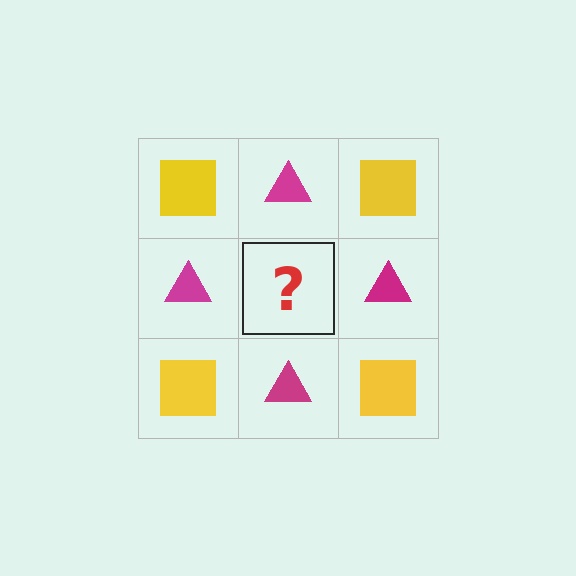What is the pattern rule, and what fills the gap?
The rule is that it alternates yellow square and magenta triangle in a checkerboard pattern. The gap should be filled with a yellow square.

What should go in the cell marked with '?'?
The missing cell should contain a yellow square.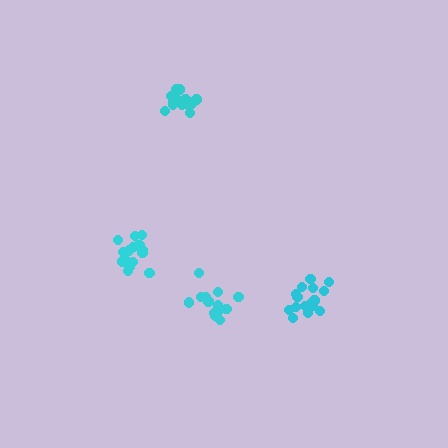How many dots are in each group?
Group 1: 15 dots, Group 2: 17 dots, Group 3: 15 dots, Group 4: 17 dots (64 total).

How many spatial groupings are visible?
There are 4 spatial groupings.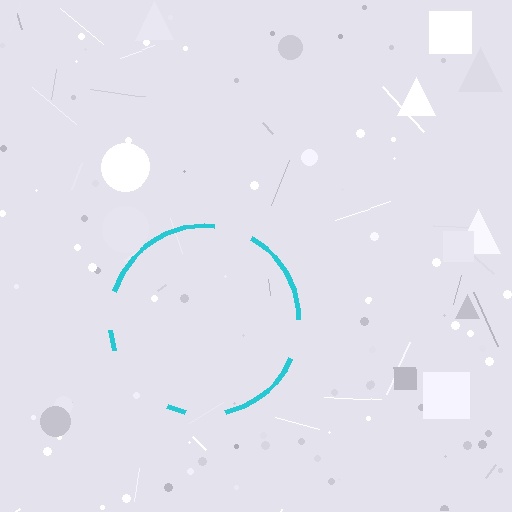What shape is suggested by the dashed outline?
The dashed outline suggests a circle.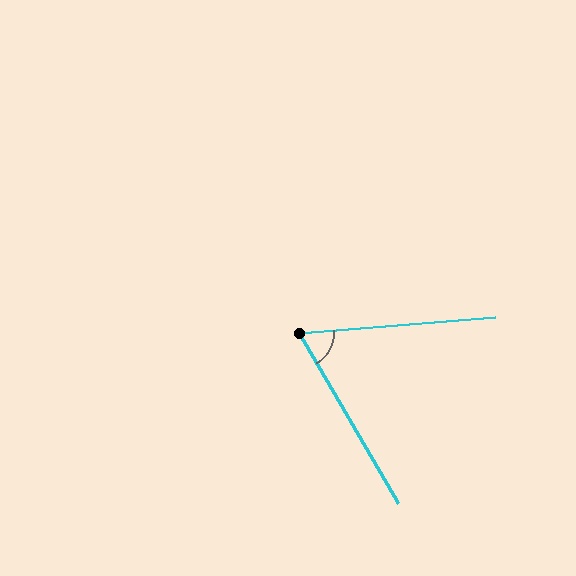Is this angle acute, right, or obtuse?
It is acute.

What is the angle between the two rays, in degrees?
Approximately 64 degrees.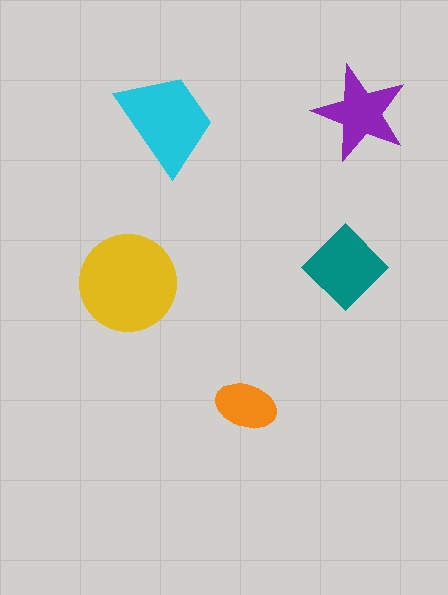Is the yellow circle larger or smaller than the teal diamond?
Larger.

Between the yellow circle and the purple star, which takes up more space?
The yellow circle.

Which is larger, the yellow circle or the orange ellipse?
The yellow circle.